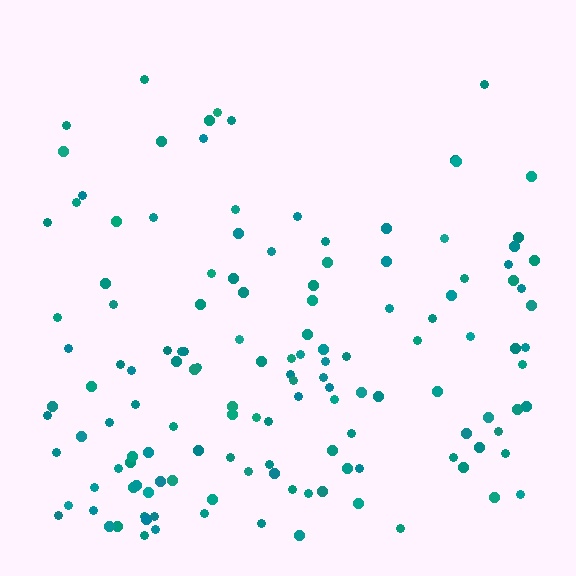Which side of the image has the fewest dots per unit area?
The top.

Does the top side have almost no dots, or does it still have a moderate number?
Still a moderate number, just noticeably fewer than the bottom.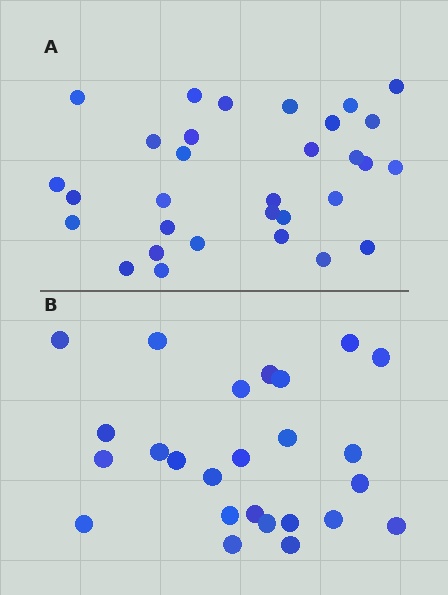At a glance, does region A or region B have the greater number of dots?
Region A (the top region) has more dots.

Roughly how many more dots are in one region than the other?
Region A has about 6 more dots than region B.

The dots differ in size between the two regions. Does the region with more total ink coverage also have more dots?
No. Region B has more total ink coverage because its dots are larger, but region A actually contains more individual dots. Total area can be misleading — the number of items is what matters here.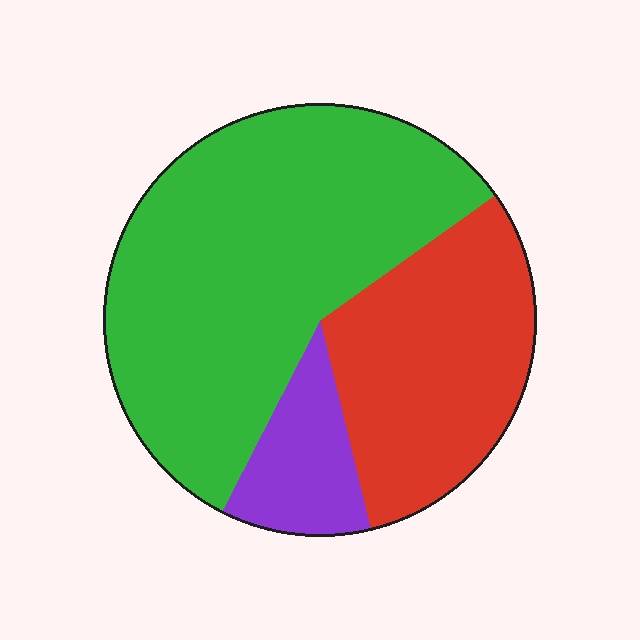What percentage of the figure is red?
Red covers about 30% of the figure.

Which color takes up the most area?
Green, at roughly 60%.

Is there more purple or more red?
Red.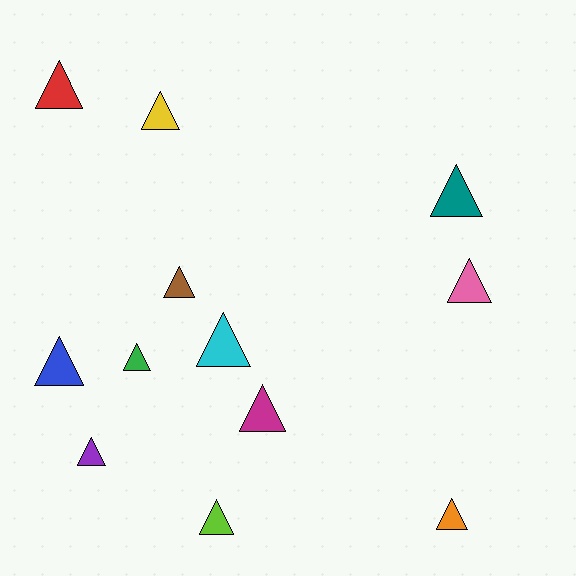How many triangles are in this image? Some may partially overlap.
There are 12 triangles.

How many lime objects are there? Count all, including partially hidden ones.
There is 1 lime object.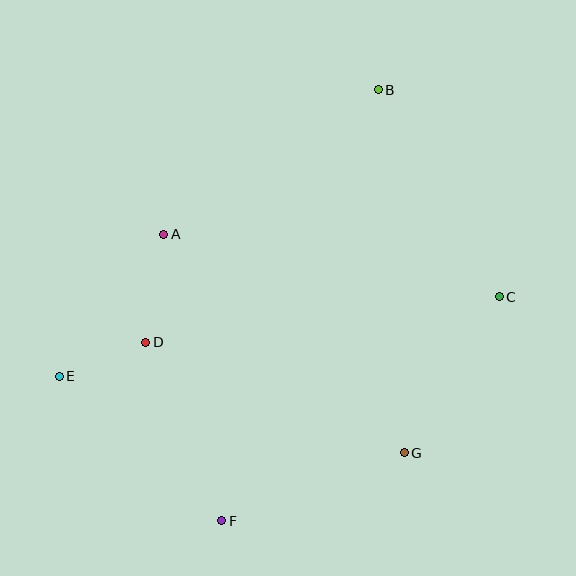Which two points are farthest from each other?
Points B and F are farthest from each other.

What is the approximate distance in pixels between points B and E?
The distance between B and E is approximately 429 pixels.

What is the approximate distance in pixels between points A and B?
The distance between A and B is approximately 259 pixels.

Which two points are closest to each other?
Points D and E are closest to each other.